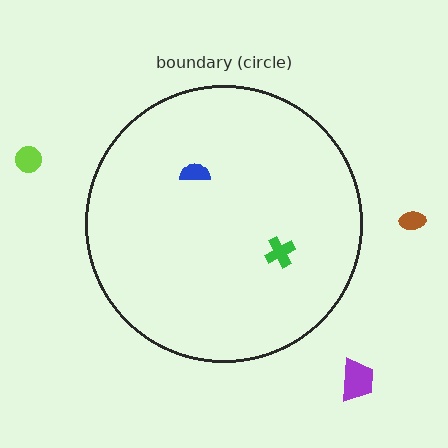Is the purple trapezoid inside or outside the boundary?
Outside.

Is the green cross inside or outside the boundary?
Inside.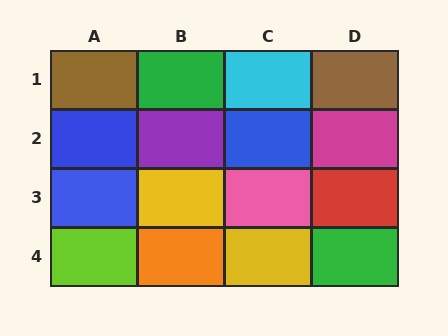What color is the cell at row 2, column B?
Purple.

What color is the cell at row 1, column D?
Brown.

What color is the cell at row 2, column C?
Blue.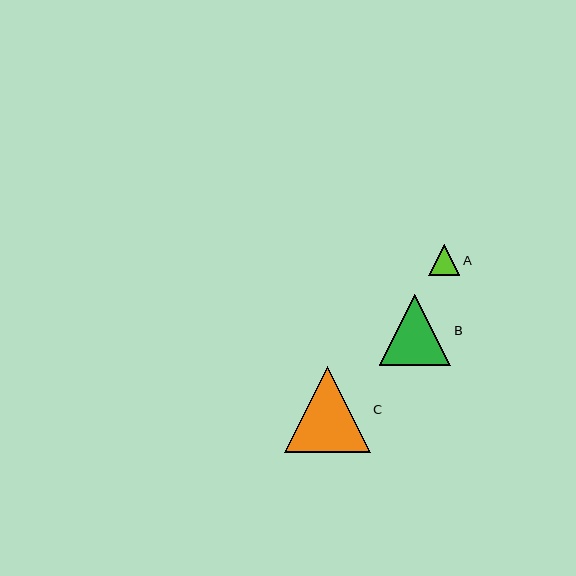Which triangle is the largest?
Triangle C is the largest with a size of approximately 86 pixels.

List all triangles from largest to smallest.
From largest to smallest: C, B, A.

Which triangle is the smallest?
Triangle A is the smallest with a size of approximately 31 pixels.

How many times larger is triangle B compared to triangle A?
Triangle B is approximately 2.3 times the size of triangle A.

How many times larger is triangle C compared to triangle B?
Triangle C is approximately 1.2 times the size of triangle B.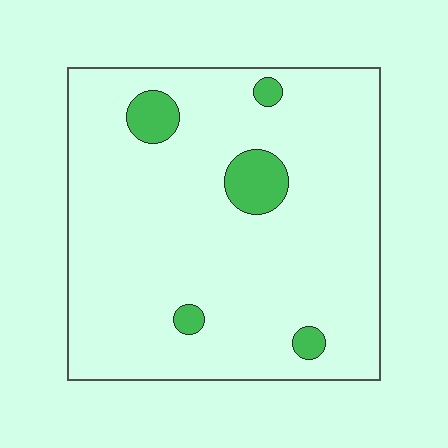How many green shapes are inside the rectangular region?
5.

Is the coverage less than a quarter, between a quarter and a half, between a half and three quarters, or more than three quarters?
Less than a quarter.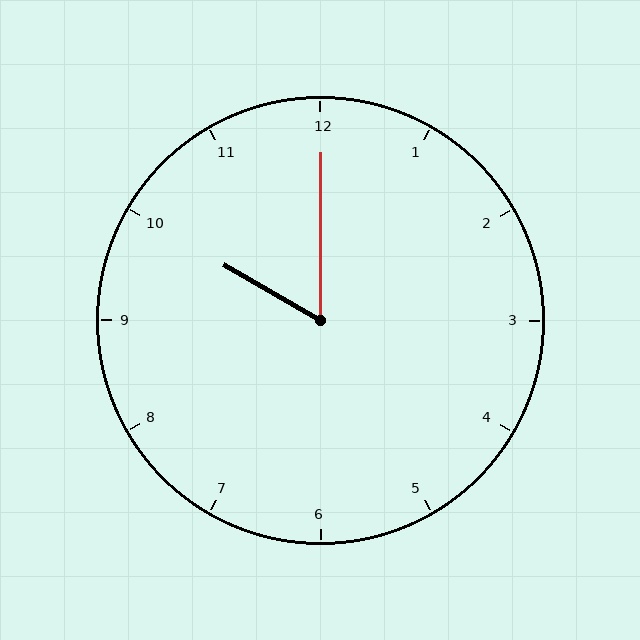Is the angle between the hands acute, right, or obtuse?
It is acute.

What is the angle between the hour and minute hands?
Approximately 60 degrees.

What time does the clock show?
10:00.